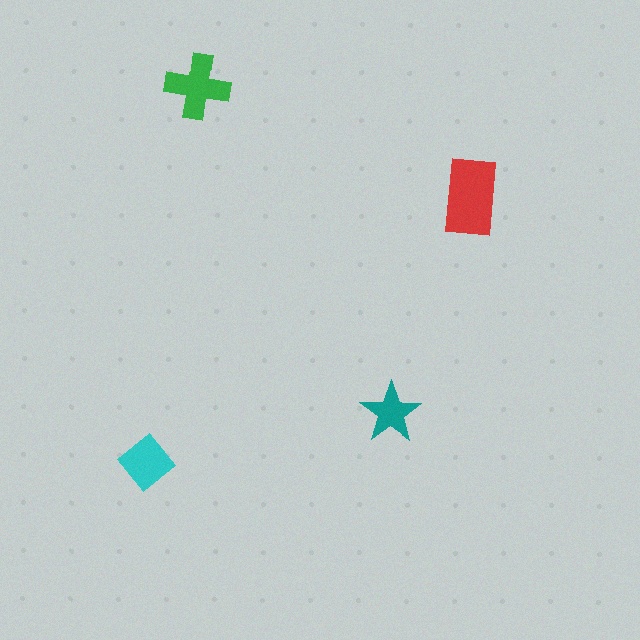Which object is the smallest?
The teal star.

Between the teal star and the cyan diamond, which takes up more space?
The cyan diamond.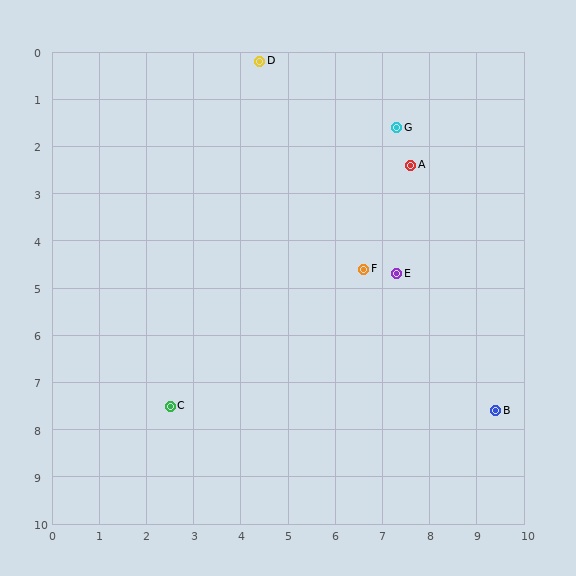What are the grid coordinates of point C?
Point C is at approximately (2.5, 7.5).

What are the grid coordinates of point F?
Point F is at approximately (6.6, 4.6).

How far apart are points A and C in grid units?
Points A and C are about 7.2 grid units apart.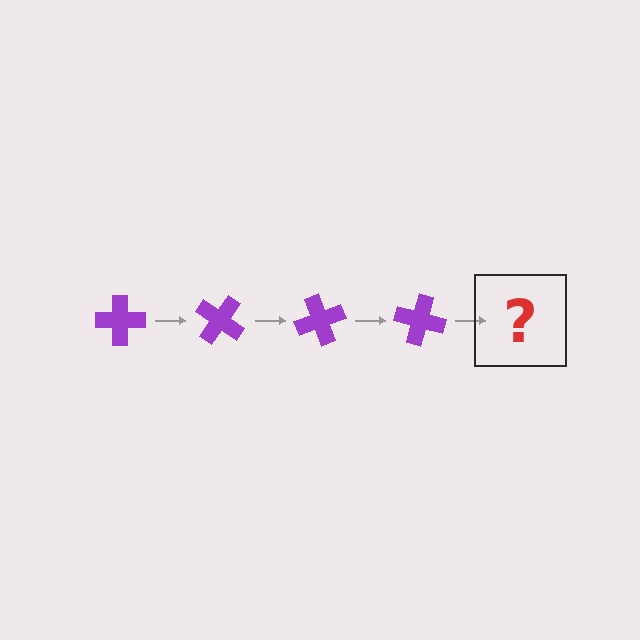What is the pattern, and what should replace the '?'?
The pattern is that the cross rotates 35 degrees each step. The '?' should be a purple cross rotated 140 degrees.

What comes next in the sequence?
The next element should be a purple cross rotated 140 degrees.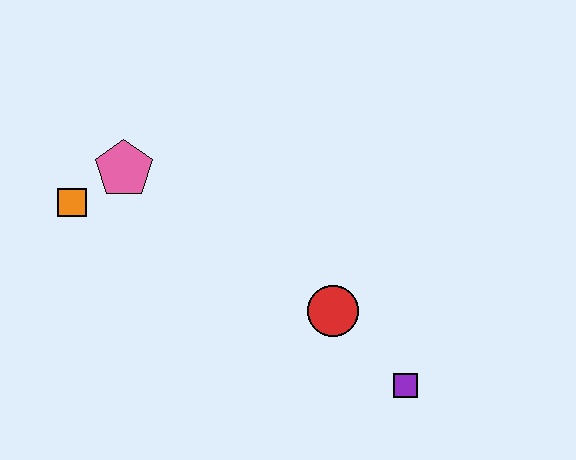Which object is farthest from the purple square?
The orange square is farthest from the purple square.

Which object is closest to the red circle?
The purple square is closest to the red circle.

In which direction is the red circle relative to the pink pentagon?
The red circle is to the right of the pink pentagon.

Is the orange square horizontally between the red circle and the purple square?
No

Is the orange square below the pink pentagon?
Yes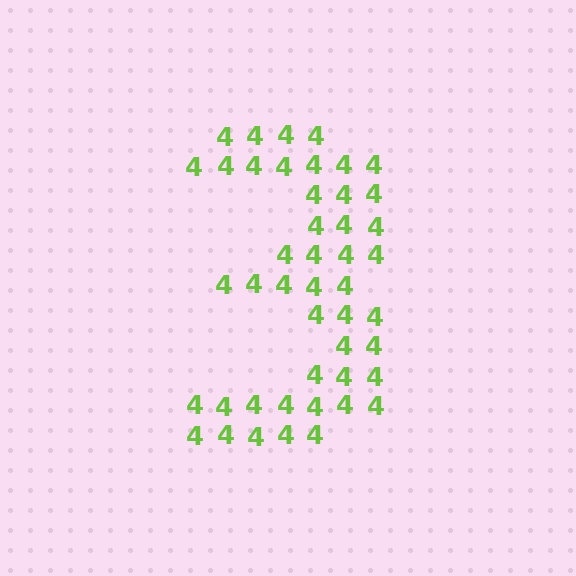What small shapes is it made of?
It is made of small digit 4's.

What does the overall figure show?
The overall figure shows the digit 3.